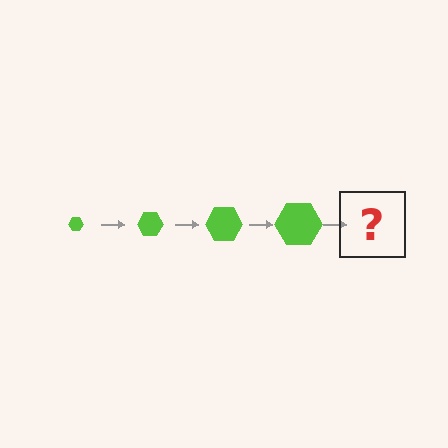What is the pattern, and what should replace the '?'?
The pattern is that the hexagon gets progressively larger each step. The '?' should be a lime hexagon, larger than the previous one.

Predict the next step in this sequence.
The next step is a lime hexagon, larger than the previous one.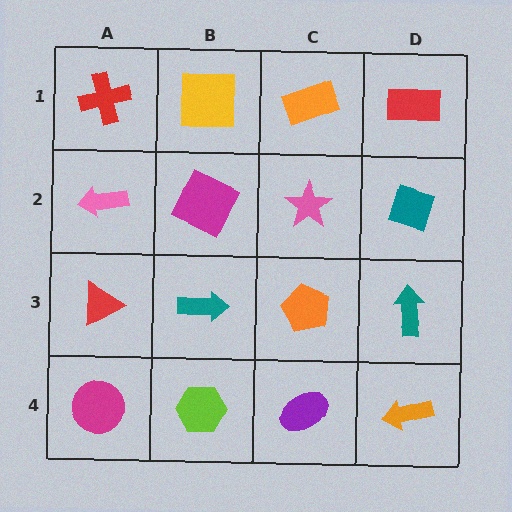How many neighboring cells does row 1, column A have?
2.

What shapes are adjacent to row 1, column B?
A magenta square (row 2, column B), a red cross (row 1, column A), an orange rectangle (row 1, column C).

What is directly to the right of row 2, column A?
A magenta square.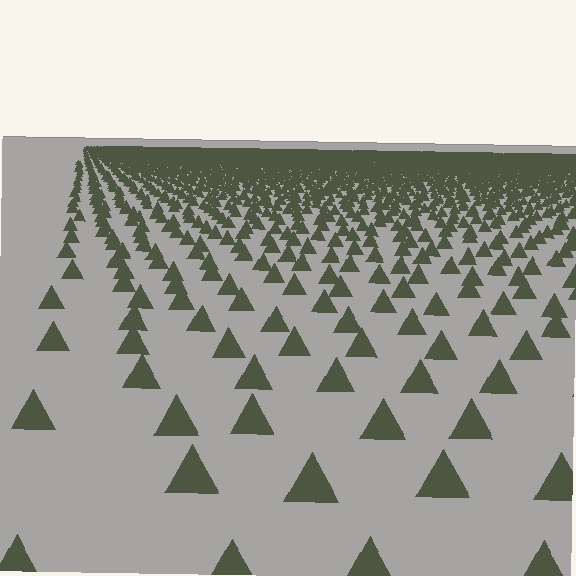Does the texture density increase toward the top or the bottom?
Density increases toward the top.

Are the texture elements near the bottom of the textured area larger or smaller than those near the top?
Larger. Near the bottom, elements are closer to the viewer and appear at a bigger on-screen size.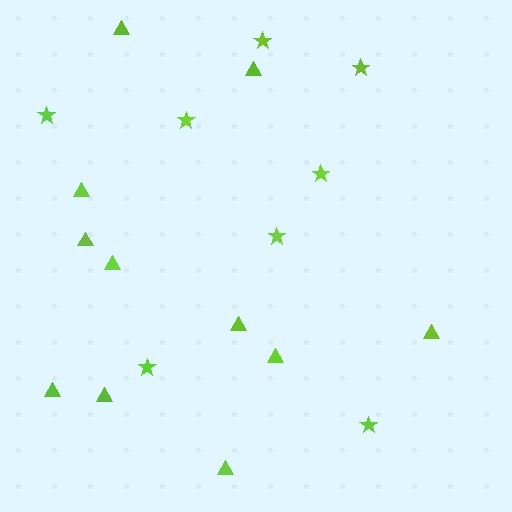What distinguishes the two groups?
There are 2 groups: one group of stars (8) and one group of triangles (11).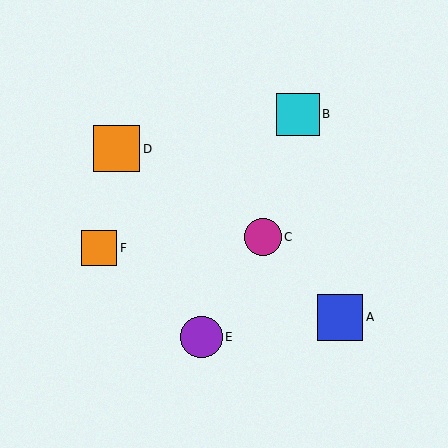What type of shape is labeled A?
Shape A is a blue square.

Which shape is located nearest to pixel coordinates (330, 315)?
The blue square (labeled A) at (340, 317) is nearest to that location.